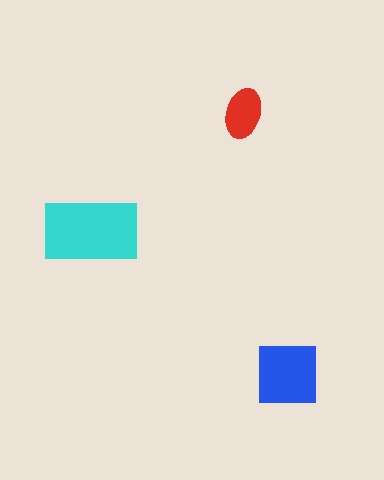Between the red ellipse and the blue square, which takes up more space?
The blue square.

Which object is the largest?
The cyan rectangle.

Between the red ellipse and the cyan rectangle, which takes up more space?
The cyan rectangle.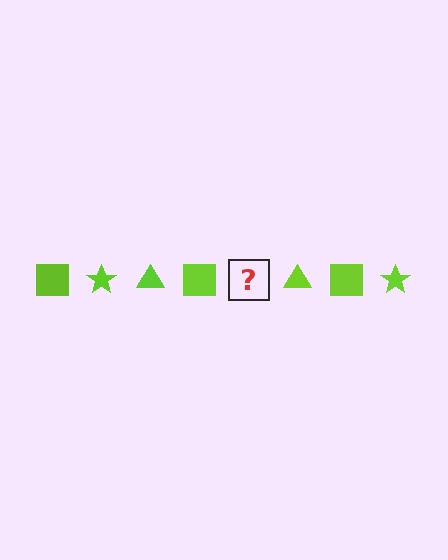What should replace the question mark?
The question mark should be replaced with a lime star.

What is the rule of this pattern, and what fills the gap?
The rule is that the pattern cycles through square, star, triangle shapes in lime. The gap should be filled with a lime star.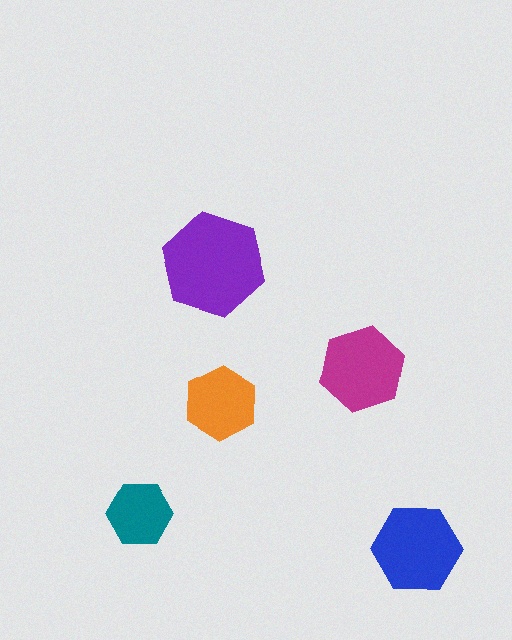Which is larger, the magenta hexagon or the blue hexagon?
The blue one.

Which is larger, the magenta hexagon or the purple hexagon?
The purple one.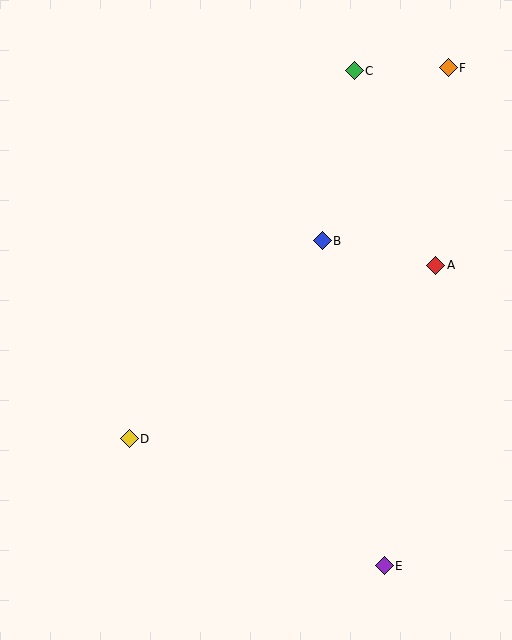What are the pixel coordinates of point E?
Point E is at (384, 566).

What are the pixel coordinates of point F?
Point F is at (448, 68).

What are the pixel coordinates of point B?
Point B is at (322, 241).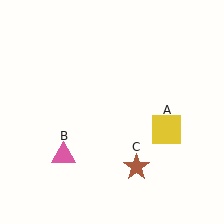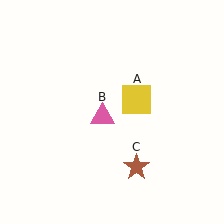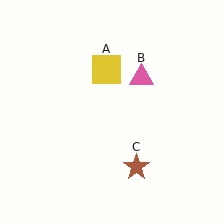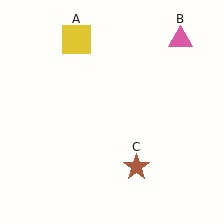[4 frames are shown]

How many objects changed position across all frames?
2 objects changed position: yellow square (object A), pink triangle (object B).